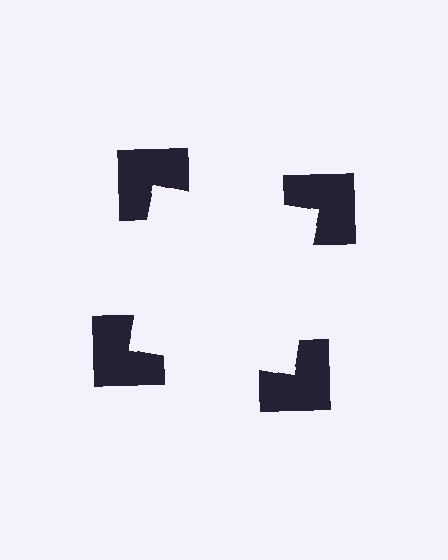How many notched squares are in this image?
There are 4 — one at each vertex of the illusory square.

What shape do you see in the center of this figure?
An illusory square — its edges are inferred from the aligned wedge cuts in the notched squares, not physically drawn.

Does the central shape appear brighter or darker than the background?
It typically appears slightly brighter than the background, even though no actual brightness change is drawn.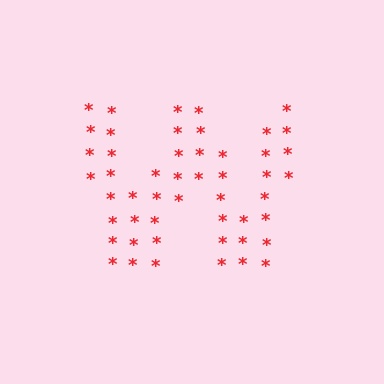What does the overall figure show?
The overall figure shows the letter W.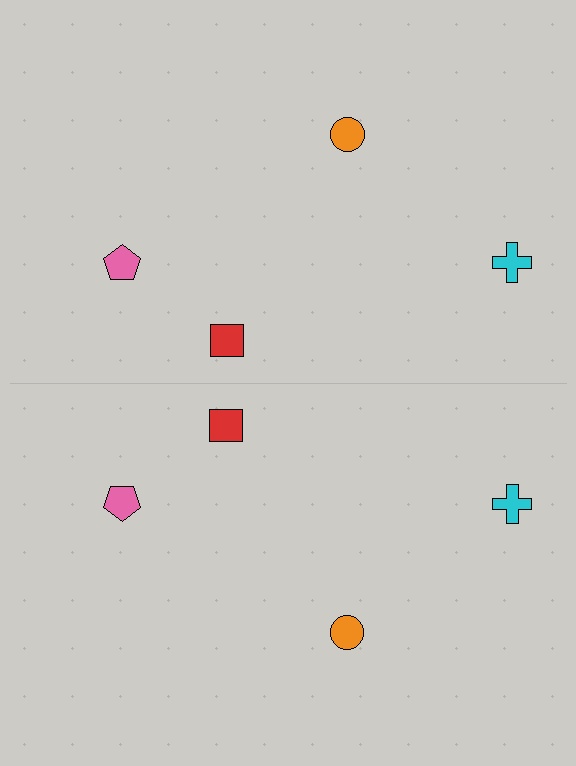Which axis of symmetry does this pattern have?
The pattern has a horizontal axis of symmetry running through the center of the image.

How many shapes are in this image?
There are 8 shapes in this image.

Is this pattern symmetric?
Yes, this pattern has bilateral (reflection) symmetry.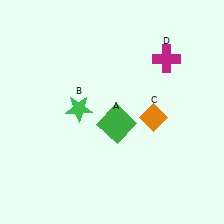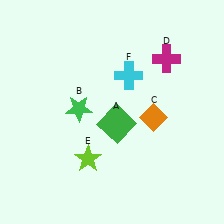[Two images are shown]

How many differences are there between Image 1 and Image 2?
There are 2 differences between the two images.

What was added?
A lime star (E), a cyan cross (F) were added in Image 2.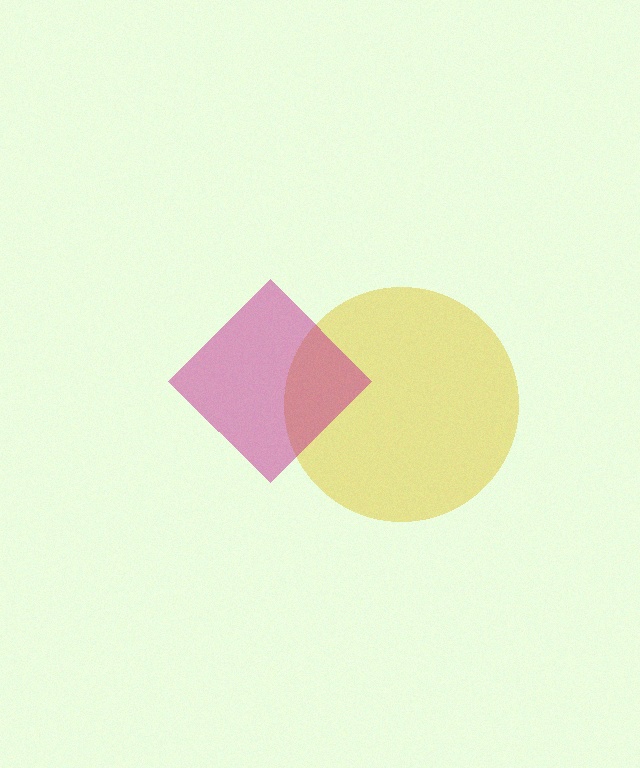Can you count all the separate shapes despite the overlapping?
Yes, there are 2 separate shapes.